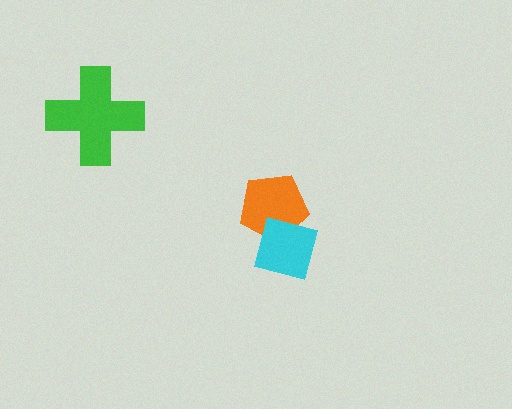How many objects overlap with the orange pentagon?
1 object overlaps with the orange pentagon.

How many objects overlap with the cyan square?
1 object overlaps with the cyan square.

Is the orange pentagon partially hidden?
Yes, it is partially covered by another shape.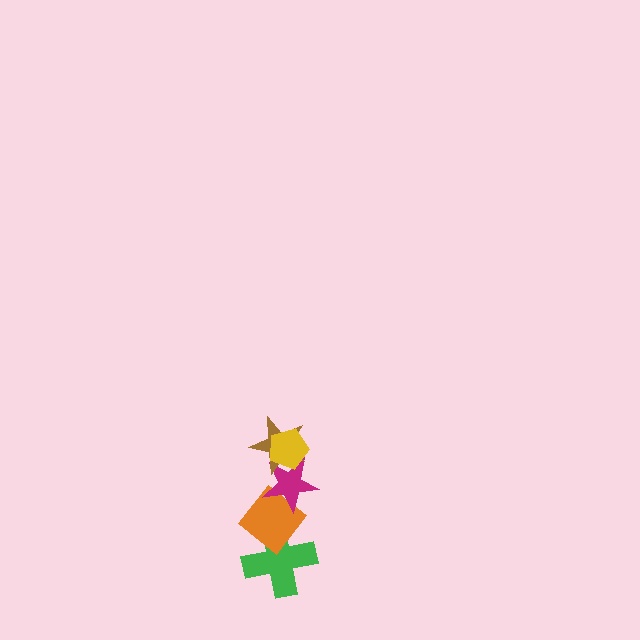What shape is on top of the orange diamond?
The magenta star is on top of the orange diamond.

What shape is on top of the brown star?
The yellow pentagon is on top of the brown star.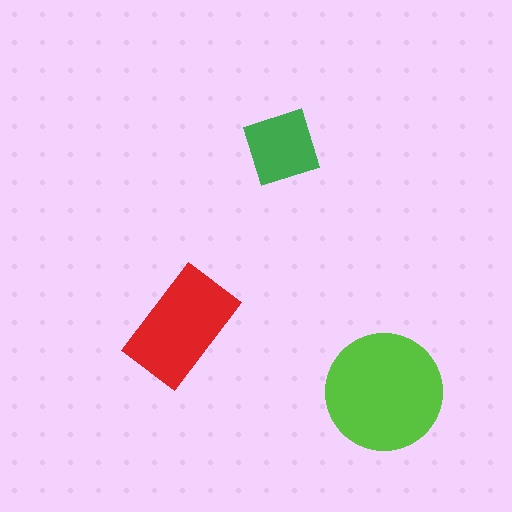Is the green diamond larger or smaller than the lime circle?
Smaller.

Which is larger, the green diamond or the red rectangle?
The red rectangle.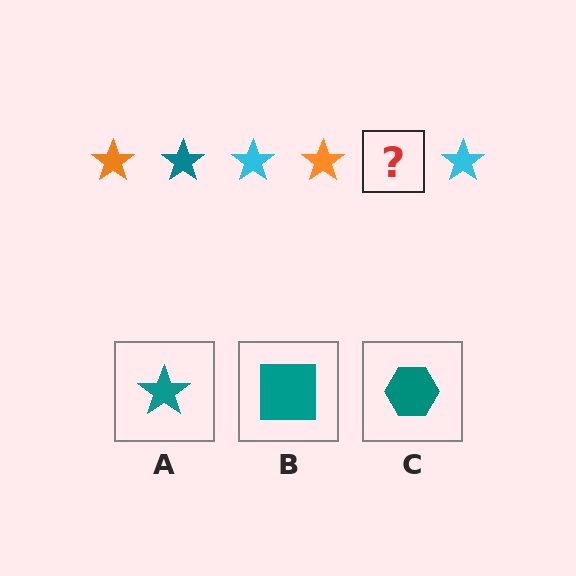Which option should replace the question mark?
Option A.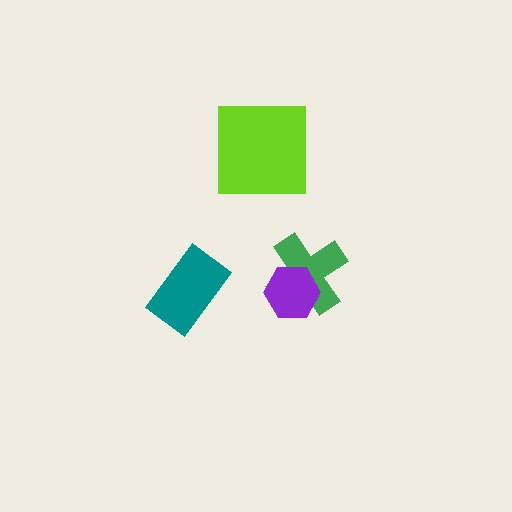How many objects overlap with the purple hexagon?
1 object overlaps with the purple hexagon.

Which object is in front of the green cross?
The purple hexagon is in front of the green cross.